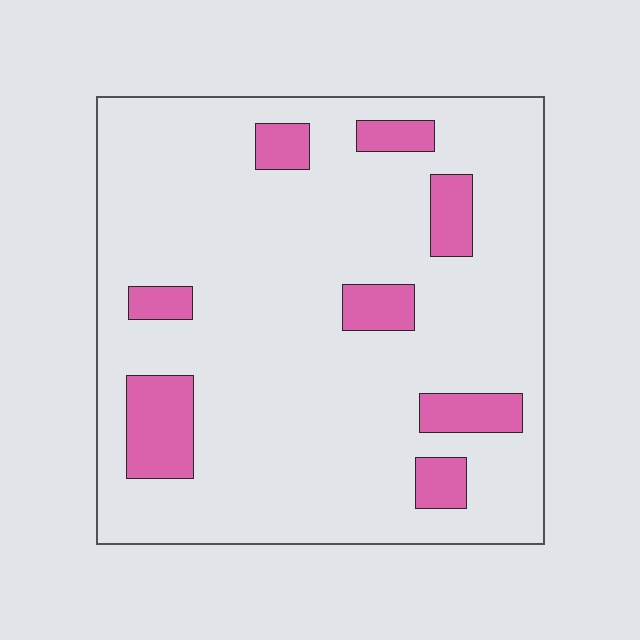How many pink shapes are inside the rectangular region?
8.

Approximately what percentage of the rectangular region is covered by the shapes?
Approximately 15%.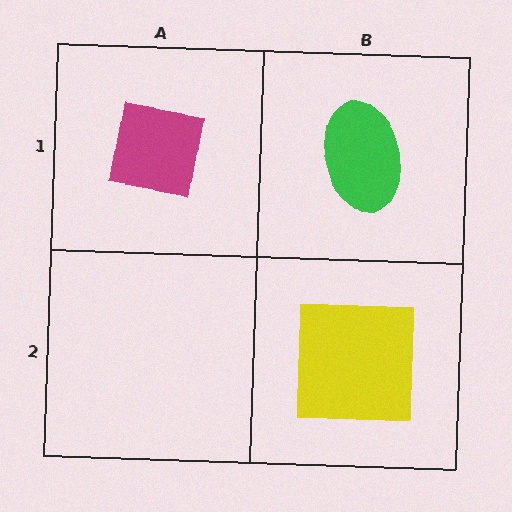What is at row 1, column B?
A green ellipse.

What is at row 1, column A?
A magenta square.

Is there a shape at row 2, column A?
No, that cell is empty.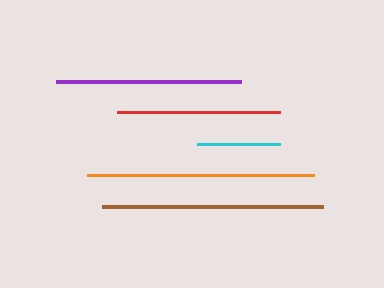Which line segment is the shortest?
The cyan line is the shortest at approximately 83 pixels.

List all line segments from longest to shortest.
From longest to shortest: orange, brown, purple, red, cyan.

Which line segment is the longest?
The orange line is the longest at approximately 227 pixels.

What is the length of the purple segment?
The purple segment is approximately 185 pixels long.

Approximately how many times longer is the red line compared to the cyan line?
The red line is approximately 2.0 times the length of the cyan line.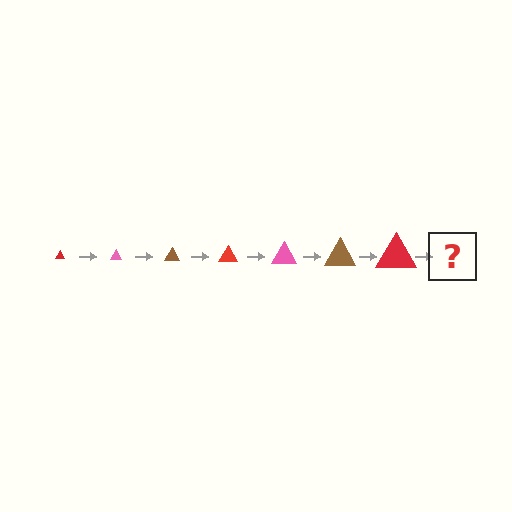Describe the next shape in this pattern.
It should be a pink triangle, larger than the previous one.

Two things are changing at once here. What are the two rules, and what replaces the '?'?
The two rules are that the triangle grows larger each step and the color cycles through red, pink, and brown. The '?' should be a pink triangle, larger than the previous one.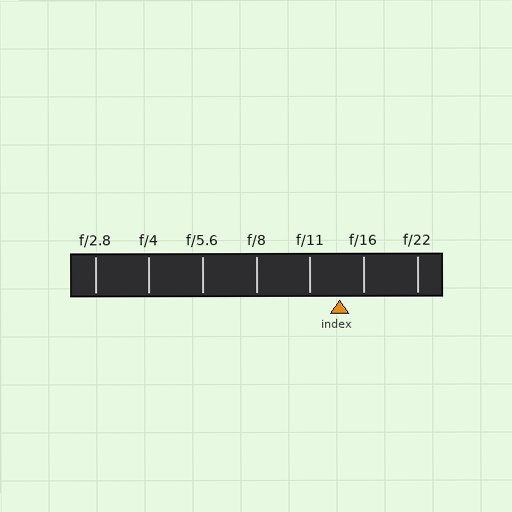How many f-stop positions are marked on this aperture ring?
There are 7 f-stop positions marked.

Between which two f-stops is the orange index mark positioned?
The index mark is between f/11 and f/16.